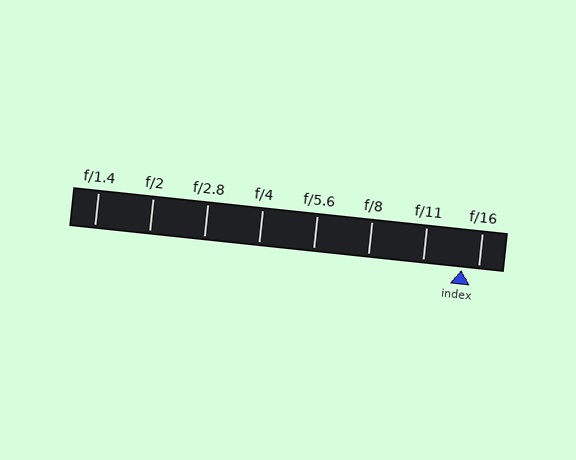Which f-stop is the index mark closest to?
The index mark is closest to f/16.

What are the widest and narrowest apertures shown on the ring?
The widest aperture shown is f/1.4 and the narrowest is f/16.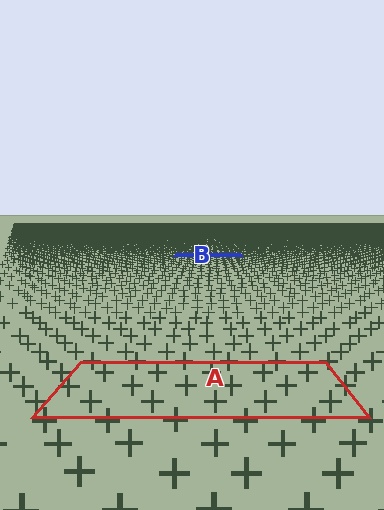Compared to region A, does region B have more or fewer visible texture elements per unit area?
Region B has more texture elements per unit area — they are packed more densely because it is farther away.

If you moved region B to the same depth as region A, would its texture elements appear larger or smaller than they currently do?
They would appear larger. At a closer depth, the same texture elements are projected at a bigger on-screen size.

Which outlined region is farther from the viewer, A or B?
Region B is farther from the viewer — the texture elements inside it appear smaller and more densely packed.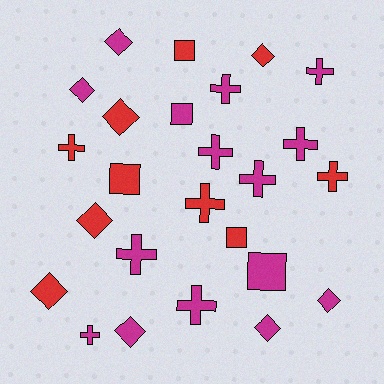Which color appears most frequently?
Magenta, with 15 objects.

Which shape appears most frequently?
Cross, with 11 objects.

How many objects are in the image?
There are 25 objects.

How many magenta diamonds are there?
There are 5 magenta diamonds.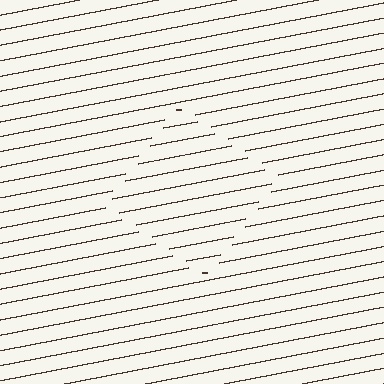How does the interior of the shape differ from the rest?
The interior of the shape contains the same grating, shifted by half a period — the contour is defined by the phase discontinuity where line-ends from the inner and outer gratings abut.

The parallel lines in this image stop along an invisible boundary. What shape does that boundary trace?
An illusory square. The interior of the shape contains the same grating, shifted by half a period — the contour is defined by the phase discontinuity where line-ends from the inner and outer gratings abut.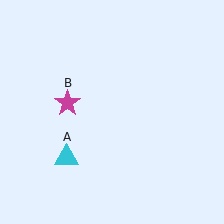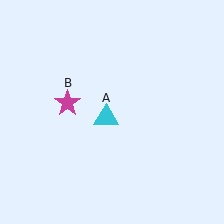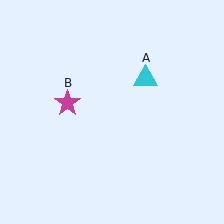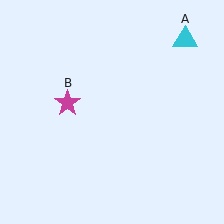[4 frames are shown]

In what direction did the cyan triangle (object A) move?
The cyan triangle (object A) moved up and to the right.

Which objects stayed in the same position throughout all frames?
Magenta star (object B) remained stationary.